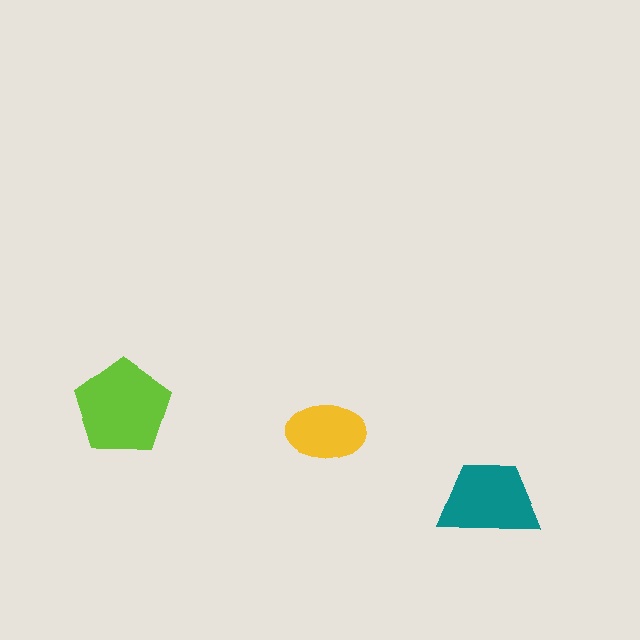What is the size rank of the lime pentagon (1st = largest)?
1st.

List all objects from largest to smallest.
The lime pentagon, the teal trapezoid, the yellow ellipse.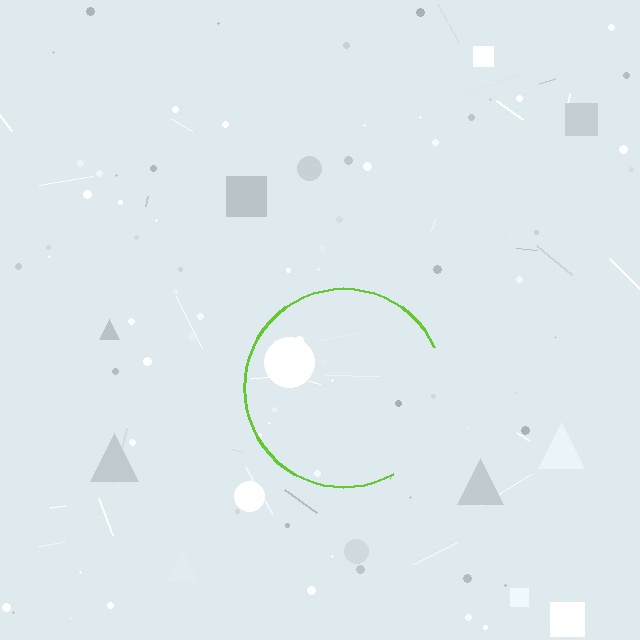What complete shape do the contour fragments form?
The contour fragments form a circle.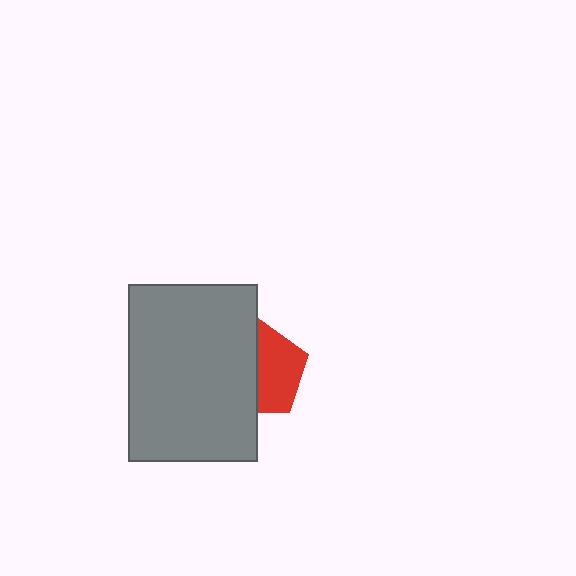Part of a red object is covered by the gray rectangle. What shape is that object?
It is a pentagon.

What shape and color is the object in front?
The object in front is a gray rectangle.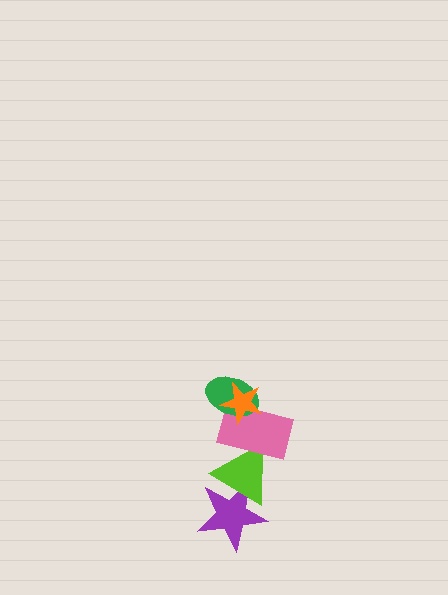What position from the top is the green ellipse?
The green ellipse is 2nd from the top.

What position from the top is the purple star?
The purple star is 5th from the top.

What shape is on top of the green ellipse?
The orange star is on top of the green ellipse.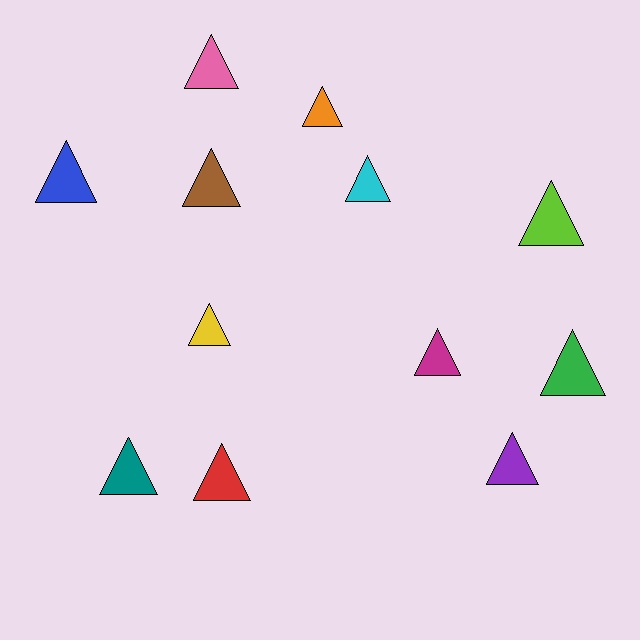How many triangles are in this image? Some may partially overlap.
There are 12 triangles.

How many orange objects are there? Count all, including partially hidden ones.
There is 1 orange object.